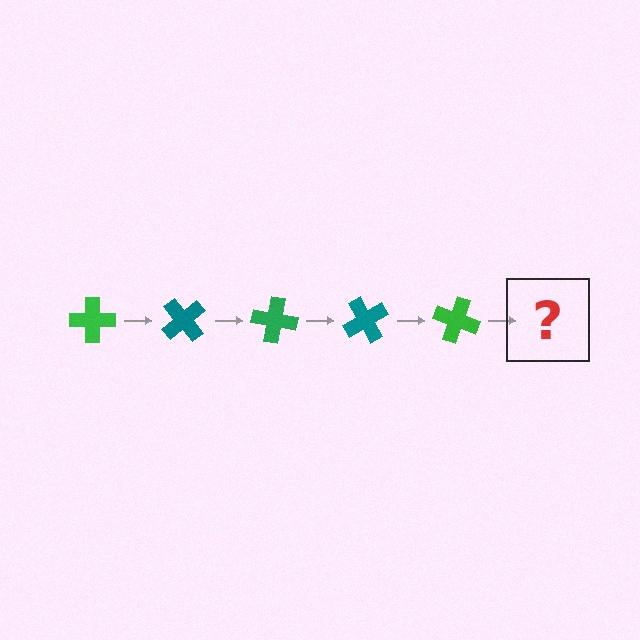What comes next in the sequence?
The next element should be a teal cross, rotated 250 degrees from the start.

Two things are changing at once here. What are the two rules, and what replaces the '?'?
The two rules are that it rotates 50 degrees each step and the color cycles through green and teal. The '?' should be a teal cross, rotated 250 degrees from the start.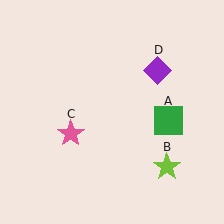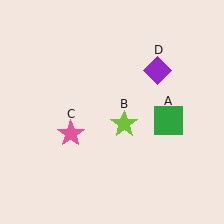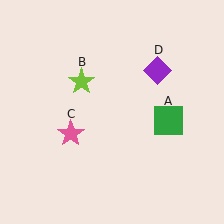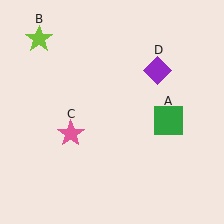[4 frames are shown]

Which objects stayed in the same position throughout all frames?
Green square (object A) and pink star (object C) and purple diamond (object D) remained stationary.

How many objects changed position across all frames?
1 object changed position: lime star (object B).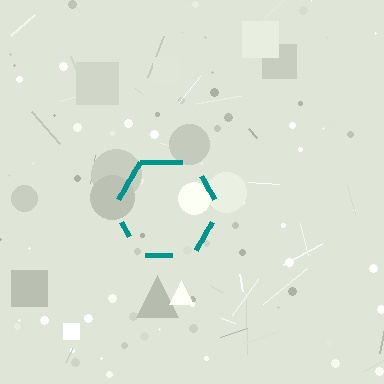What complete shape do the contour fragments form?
The contour fragments form a hexagon.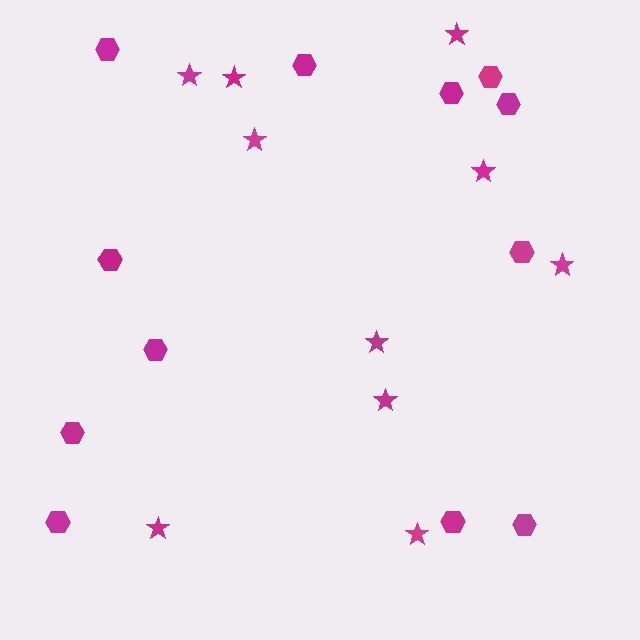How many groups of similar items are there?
There are 2 groups: one group of hexagons (12) and one group of stars (10).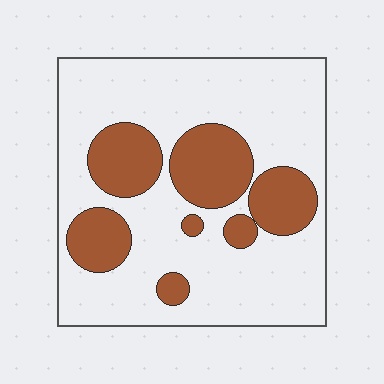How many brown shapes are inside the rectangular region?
7.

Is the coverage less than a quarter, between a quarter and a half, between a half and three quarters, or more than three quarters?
Between a quarter and a half.